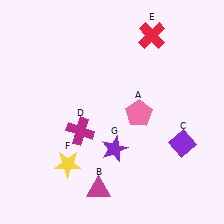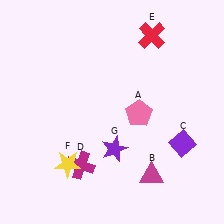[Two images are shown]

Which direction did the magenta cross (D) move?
The magenta cross (D) moved down.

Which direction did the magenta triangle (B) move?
The magenta triangle (B) moved right.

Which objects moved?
The objects that moved are: the magenta triangle (B), the magenta cross (D).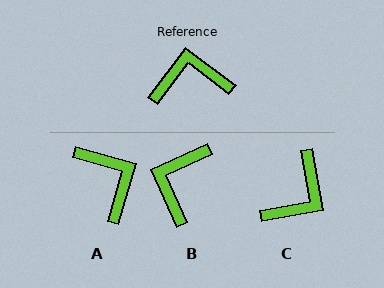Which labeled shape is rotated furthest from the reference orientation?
C, about 133 degrees away.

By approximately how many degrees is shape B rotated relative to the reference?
Approximately 62 degrees counter-clockwise.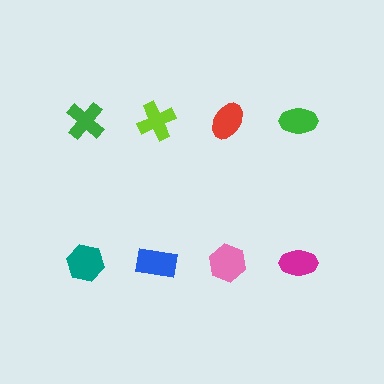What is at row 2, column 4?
A magenta ellipse.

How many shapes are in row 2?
4 shapes.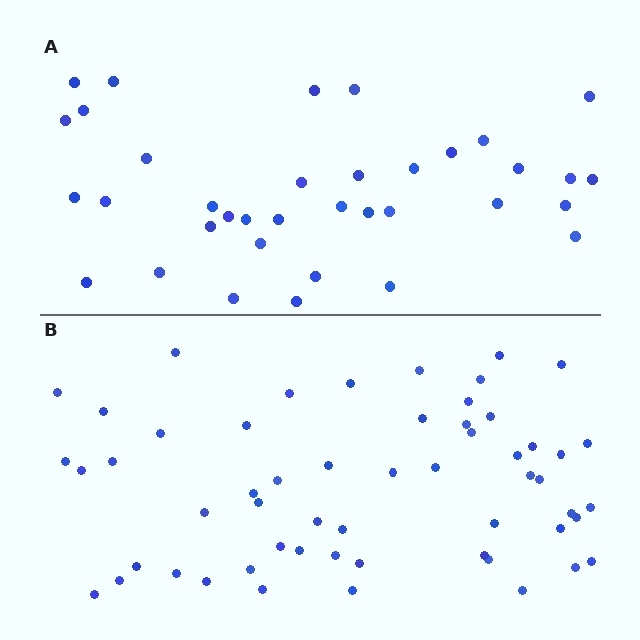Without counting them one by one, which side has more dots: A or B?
Region B (the bottom region) has more dots.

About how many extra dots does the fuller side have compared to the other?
Region B has approximately 20 more dots than region A.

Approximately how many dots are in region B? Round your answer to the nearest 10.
About 60 dots. (The exact count is 56, which rounds to 60.)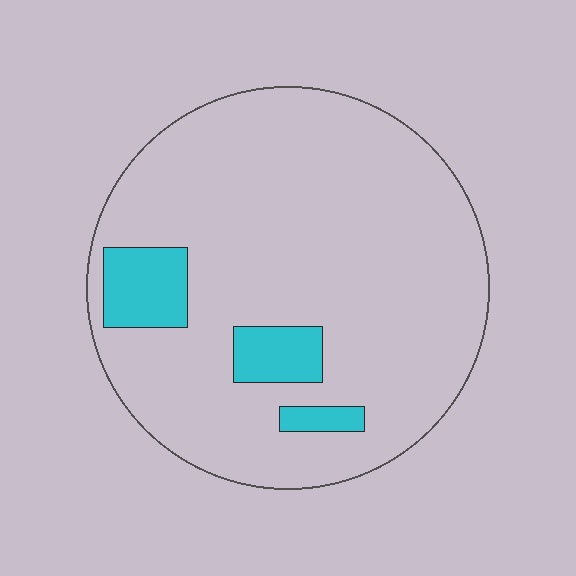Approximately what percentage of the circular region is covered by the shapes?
Approximately 10%.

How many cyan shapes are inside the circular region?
3.